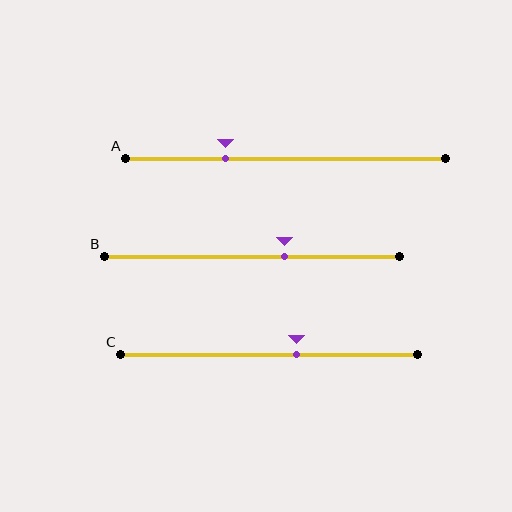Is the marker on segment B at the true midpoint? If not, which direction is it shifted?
No, the marker on segment B is shifted to the right by about 11% of the segment length.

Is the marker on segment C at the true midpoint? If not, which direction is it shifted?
No, the marker on segment C is shifted to the right by about 9% of the segment length.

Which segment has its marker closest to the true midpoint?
Segment C has its marker closest to the true midpoint.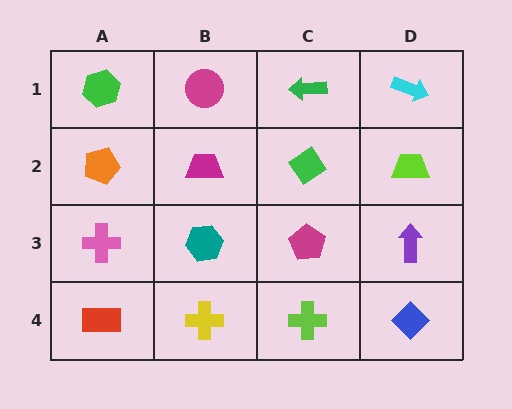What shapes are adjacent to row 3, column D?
A lime trapezoid (row 2, column D), a blue diamond (row 4, column D), a magenta pentagon (row 3, column C).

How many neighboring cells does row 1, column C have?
3.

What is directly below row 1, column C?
A green diamond.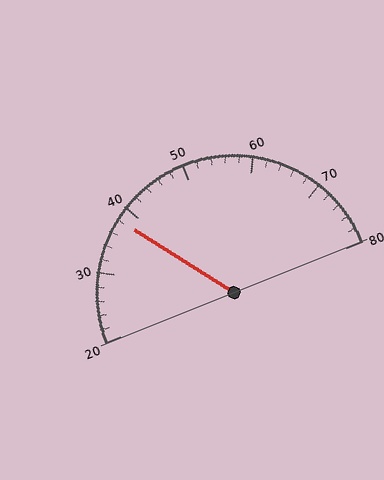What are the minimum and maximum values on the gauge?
The gauge ranges from 20 to 80.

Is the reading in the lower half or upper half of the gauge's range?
The reading is in the lower half of the range (20 to 80).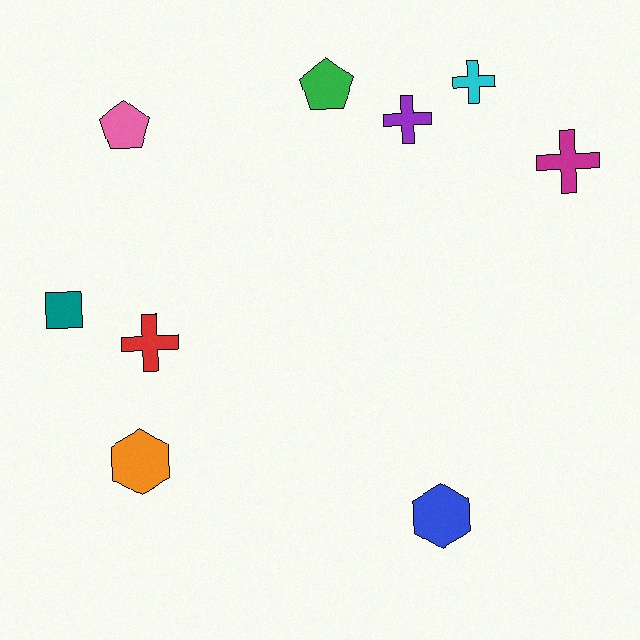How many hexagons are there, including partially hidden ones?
There are 2 hexagons.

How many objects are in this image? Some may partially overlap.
There are 9 objects.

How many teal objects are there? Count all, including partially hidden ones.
There is 1 teal object.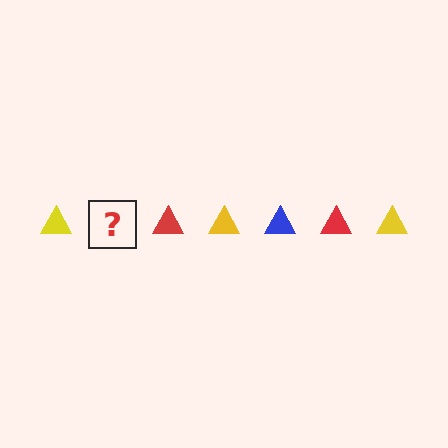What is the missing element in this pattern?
The missing element is a blue triangle.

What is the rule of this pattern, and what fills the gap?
The rule is that the pattern cycles through yellow, blue, red triangles. The gap should be filled with a blue triangle.